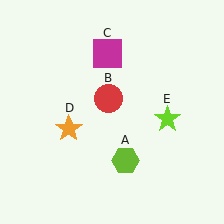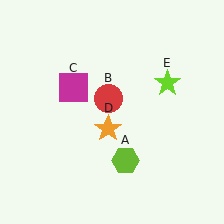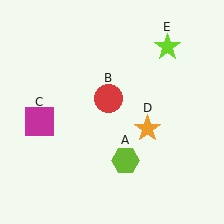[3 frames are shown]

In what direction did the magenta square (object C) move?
The magenta square (object C) moved down and to the left.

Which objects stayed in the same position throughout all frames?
Lime hexagon (object A) and red circle (object B) remained stationary.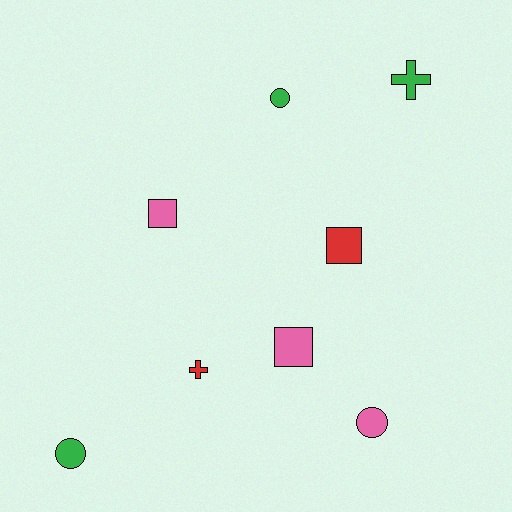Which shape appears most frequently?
Circle, with 3 objects.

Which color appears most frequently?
Pink, with 3 objects.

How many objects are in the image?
There are 8 objects.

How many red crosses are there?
There is 1 red cross.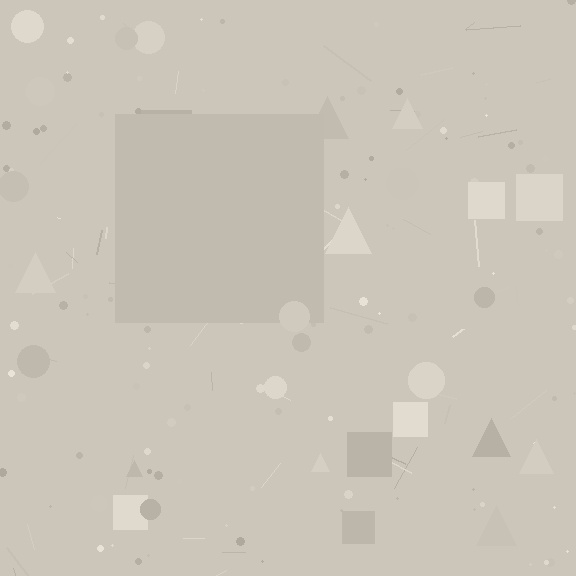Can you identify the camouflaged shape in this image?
The camouflaged shape is a square.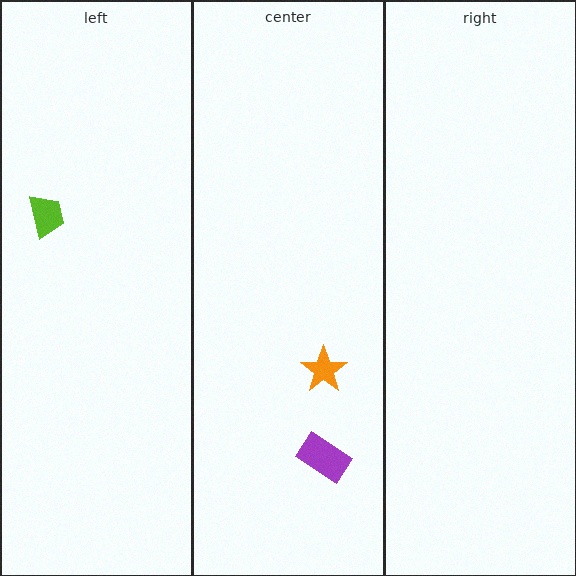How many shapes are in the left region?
1.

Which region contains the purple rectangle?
The center region.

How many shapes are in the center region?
2.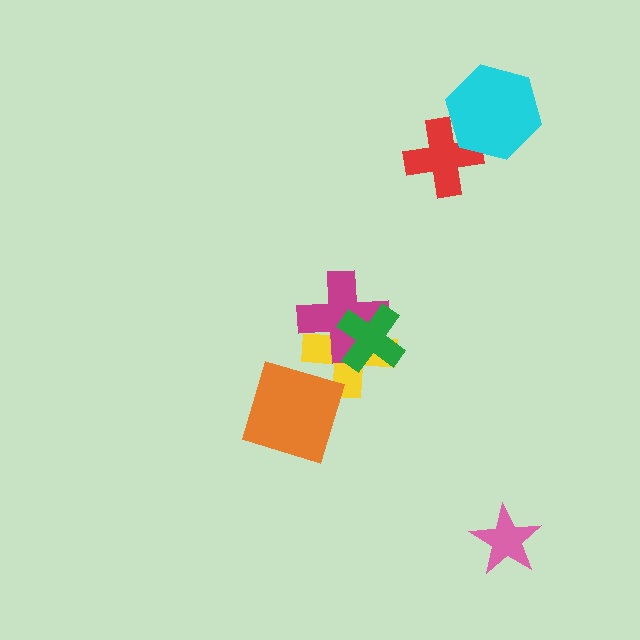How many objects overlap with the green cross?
2 objects overlap with the green cross.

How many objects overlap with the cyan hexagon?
1 object overlaps with the cyan hexagon.